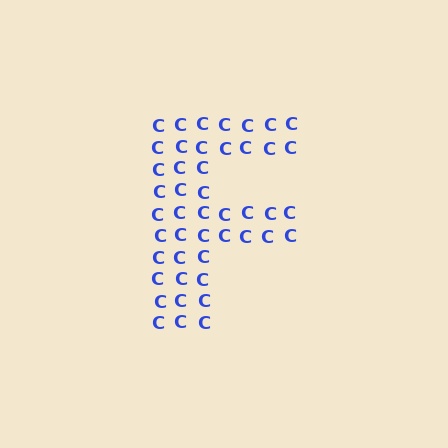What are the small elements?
The small elements are letter C's.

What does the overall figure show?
The overall figure shows the letter F.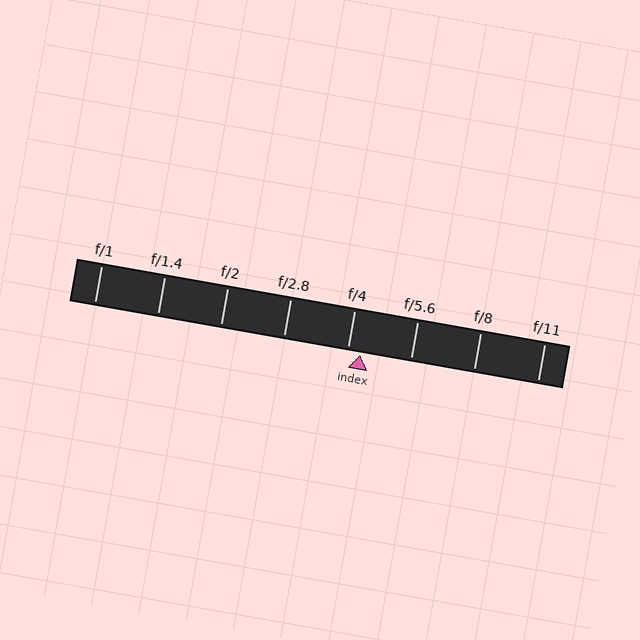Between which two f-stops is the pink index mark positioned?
The index mark is between f/4 and f/5.6.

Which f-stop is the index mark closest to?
The index mark is closest to f/4.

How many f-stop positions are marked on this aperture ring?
There are 8 f-stop positions marked.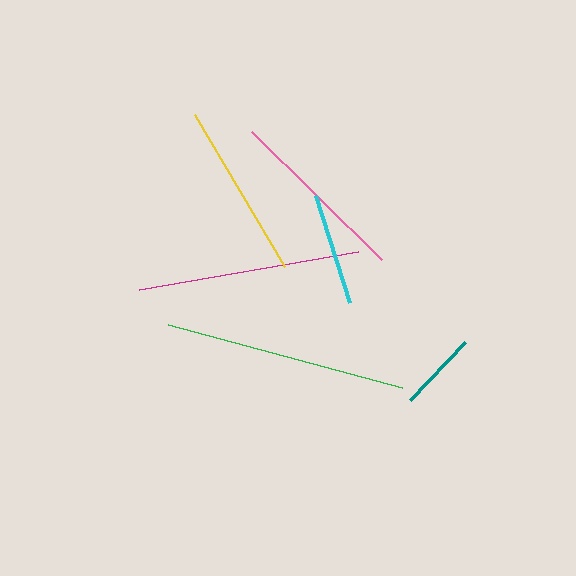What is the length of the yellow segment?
The yellow segment is approximately 177 pixels long.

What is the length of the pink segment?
The pink segment is approximately 183 pixels long.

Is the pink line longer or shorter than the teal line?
The pink line is longer than the teal line.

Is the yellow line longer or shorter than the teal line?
The yellow line is longer than the teal line.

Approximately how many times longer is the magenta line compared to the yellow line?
The magenta line is approximately 1.3 times the length of the yellow line.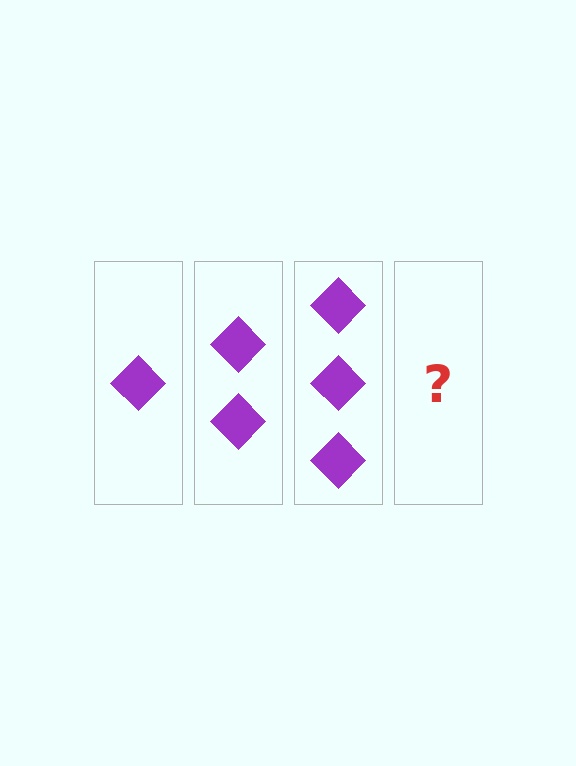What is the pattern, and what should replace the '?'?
The pattern is that each step adds one more diamond. The '?' should be 4 diamonds.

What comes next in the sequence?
The next element should be 4 diamonds.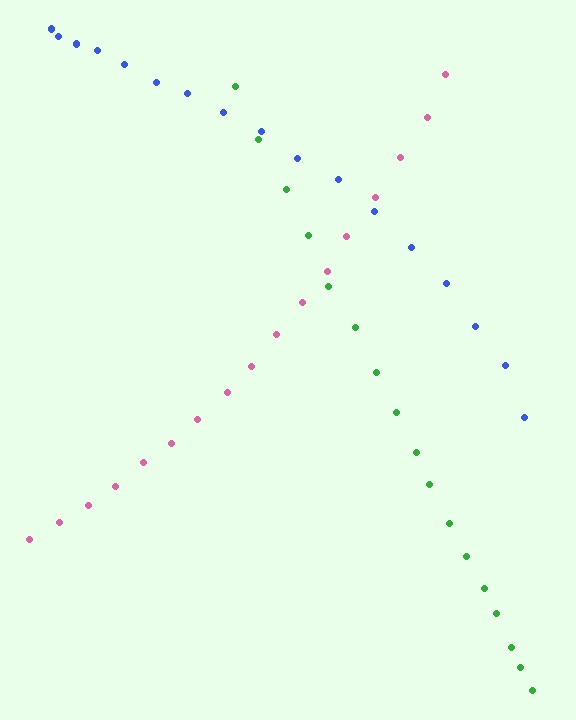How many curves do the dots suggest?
There are 3 distinct paths.